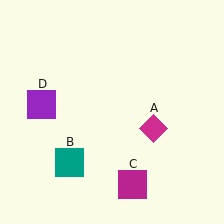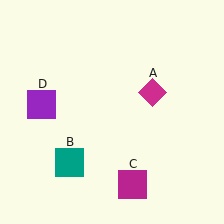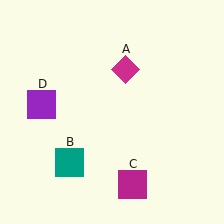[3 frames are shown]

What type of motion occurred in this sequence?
The magenta diamond (object A) rotated counterclockwise around the center of the scene.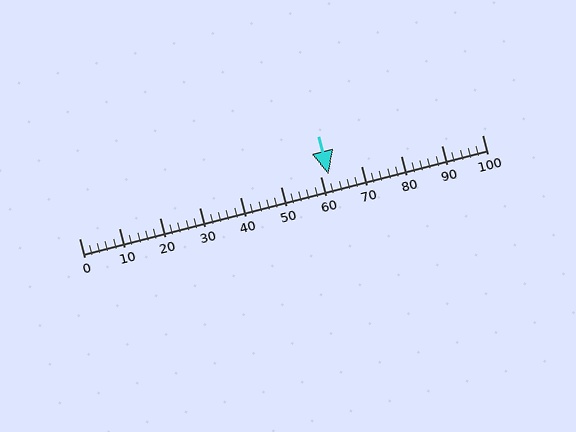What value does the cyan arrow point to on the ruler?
The cyan arrow points to approximately 62.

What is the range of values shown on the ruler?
The ruler shows values from 0 to 100.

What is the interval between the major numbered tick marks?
The major tick marks are spaced 10 units apart.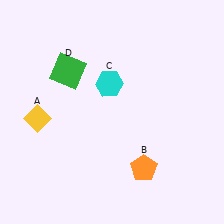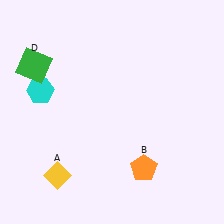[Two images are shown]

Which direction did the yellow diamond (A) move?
The yellow diamond (A) moved down.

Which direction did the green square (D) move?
The green square (D) moved left.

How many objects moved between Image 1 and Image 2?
3 objects moved between the two images.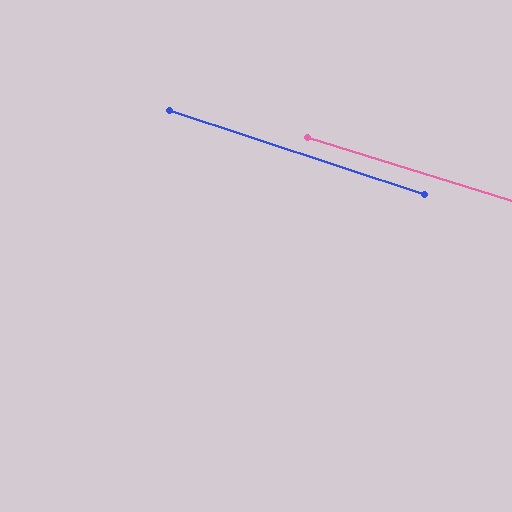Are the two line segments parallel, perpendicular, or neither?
Parallel — their directions differ by only 0.7°.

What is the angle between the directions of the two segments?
Approximately 1 degree.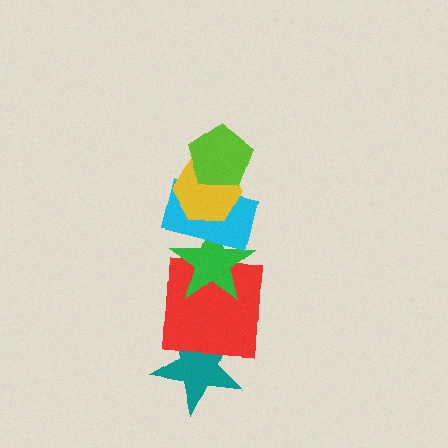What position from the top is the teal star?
The teal star is 6th from the top.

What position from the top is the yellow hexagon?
The yellow hexagon is 2nd from the top.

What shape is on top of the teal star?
The red square is on top of the teal star.